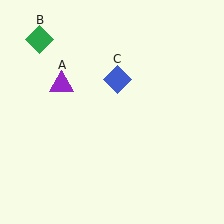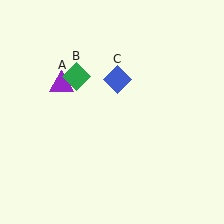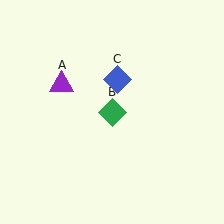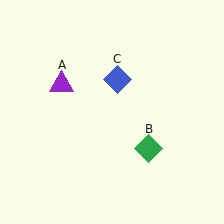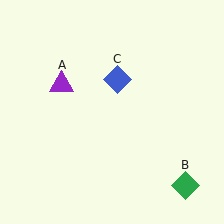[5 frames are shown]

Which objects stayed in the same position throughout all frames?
Purple triangle (object A) and blue diamond (object C) remained stationary.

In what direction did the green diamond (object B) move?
The green diamond (object B) moved down and to the right.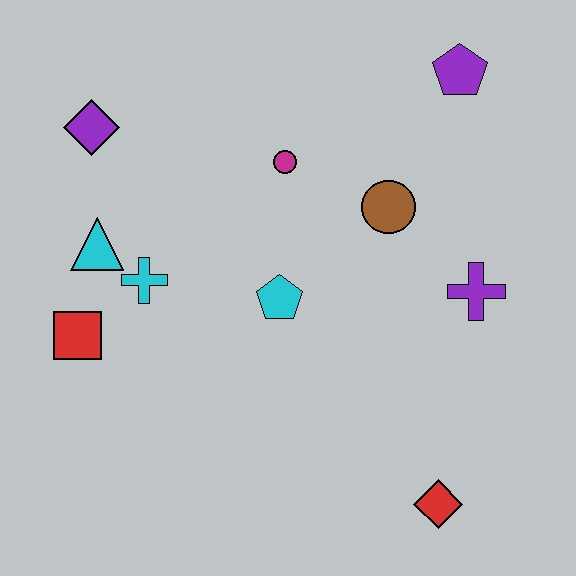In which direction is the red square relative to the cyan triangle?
The red square is below the cyan triangle.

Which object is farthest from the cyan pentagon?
The purple pentagon is farthest from the cyan pentagon.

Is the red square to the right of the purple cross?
No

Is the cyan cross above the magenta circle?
No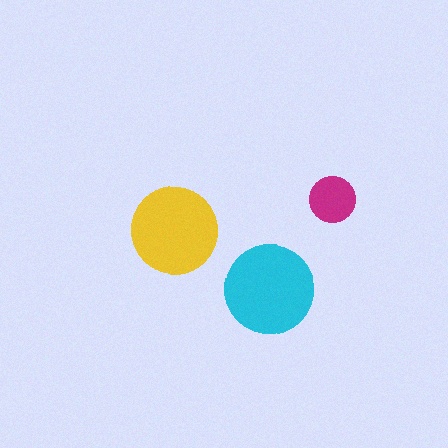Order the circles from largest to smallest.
the cyan one, the yellow one, the magenta one.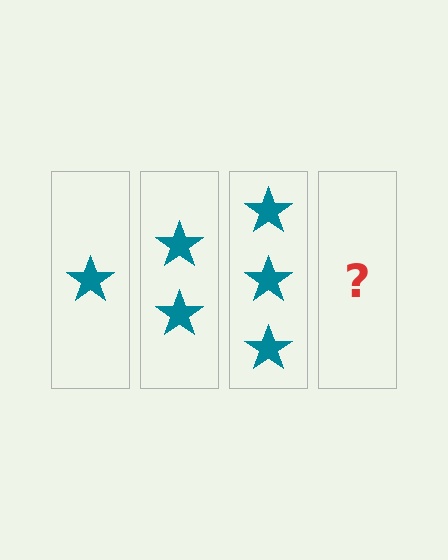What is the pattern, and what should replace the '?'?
The pattern is that each step adds one more star. The '?' should be 4 stars.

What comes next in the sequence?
The next element should be 4 stars.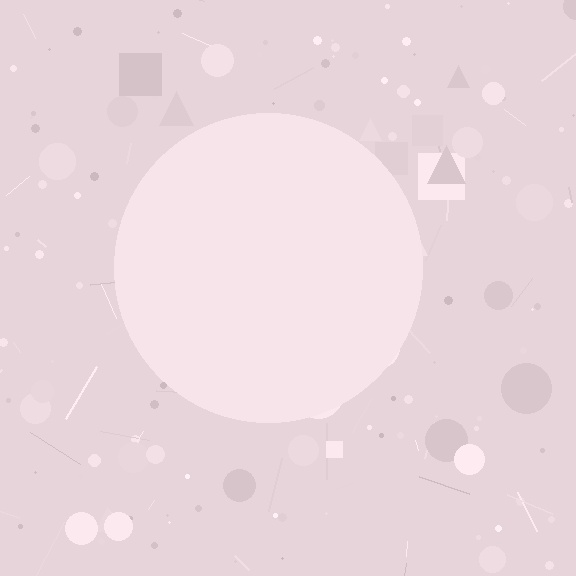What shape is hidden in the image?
A circle is hidden in the image.